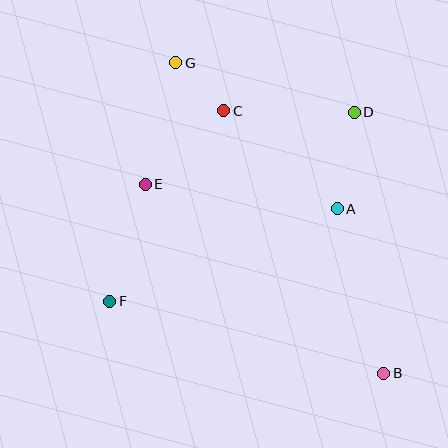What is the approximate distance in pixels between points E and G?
The distance between E and G is approximately 125 pixels.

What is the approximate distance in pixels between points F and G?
The distance between F and G is approximately 247 pixels.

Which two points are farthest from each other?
Points B and G are farthest from each other.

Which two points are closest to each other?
Points C and G are closest to each other.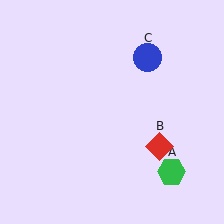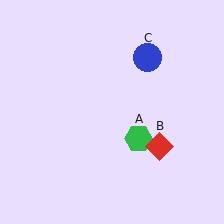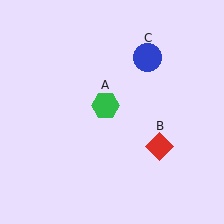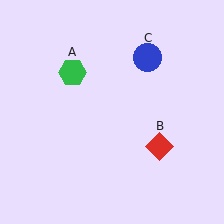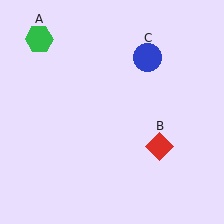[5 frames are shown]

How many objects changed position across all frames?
1 object changed position: green hexagon (object A).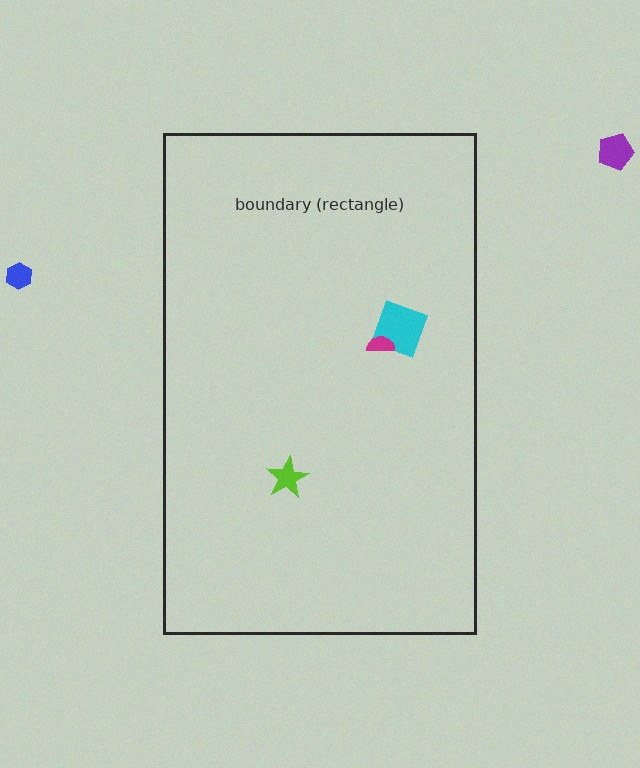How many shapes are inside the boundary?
3 inside, 2 outside.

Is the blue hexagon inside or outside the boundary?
Outside.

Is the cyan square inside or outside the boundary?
Inside.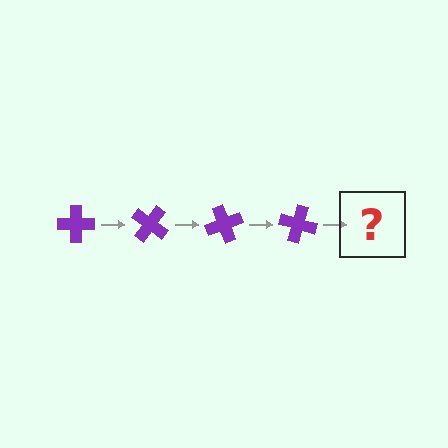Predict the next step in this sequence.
The next step is a purple cross rotated 140 degrees.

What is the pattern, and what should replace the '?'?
The pattern is that the cross rotates 35 degrees each step. The '?' should be a purple cross rotated 140 degrees.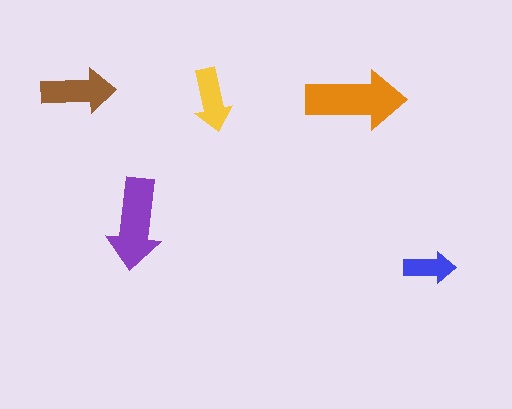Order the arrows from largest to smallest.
the orange one, the purple one, the brown one, the yellow one, the blue one.